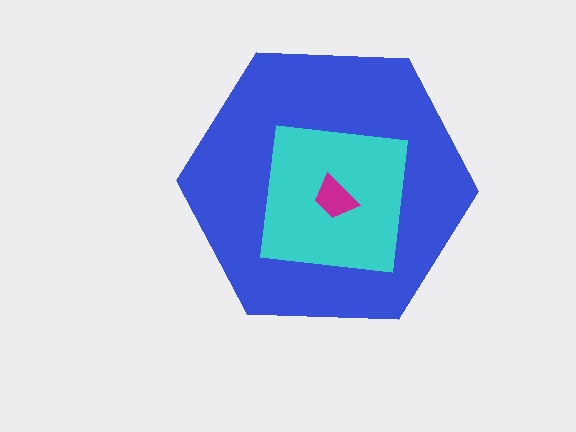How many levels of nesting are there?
3.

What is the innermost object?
The magenta trapezoid.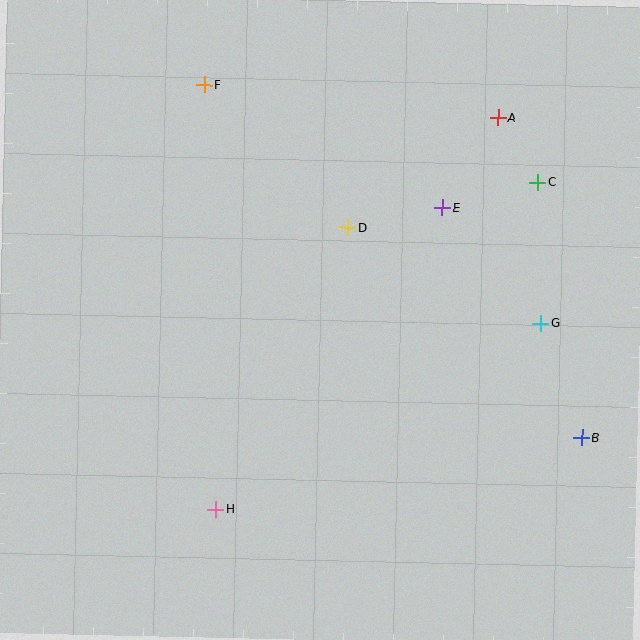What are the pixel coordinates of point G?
Point G is at (541, 323).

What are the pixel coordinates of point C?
Point C is at (538, 182).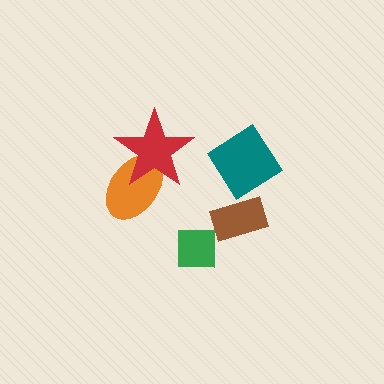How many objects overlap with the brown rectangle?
1 object overlaps with the brown rectangle.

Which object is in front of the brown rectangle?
The teal diamond is in front of the brown rectangle.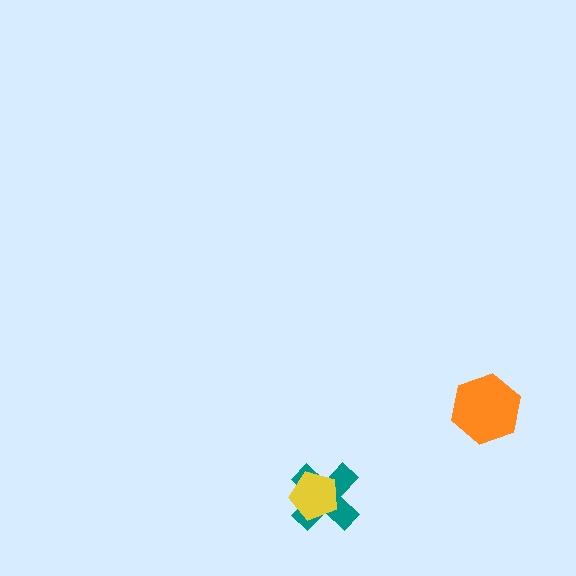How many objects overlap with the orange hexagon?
0 objects overlap with the orange hexagon.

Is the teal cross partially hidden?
Yes, it is partially covered by another shape.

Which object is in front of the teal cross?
The yellow pentagon is in front of the teal cross.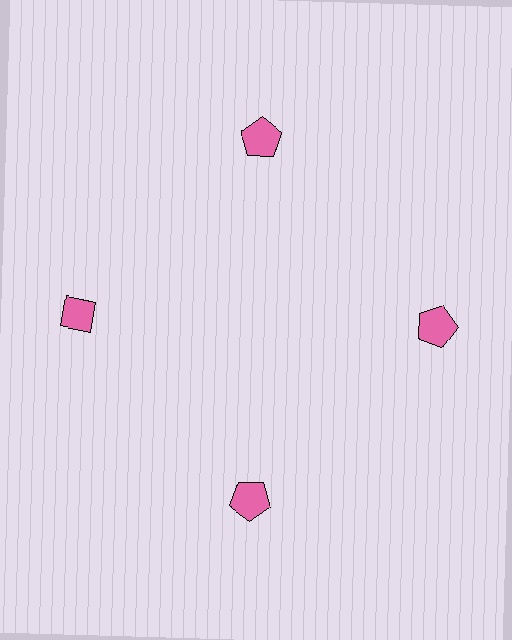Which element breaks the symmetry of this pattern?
The pink diamond at roughly the 9 o'clock position breaks the symmetry. All other shapes are pink pentagons.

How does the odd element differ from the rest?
It has a different shape: diamond instead of pentagon.